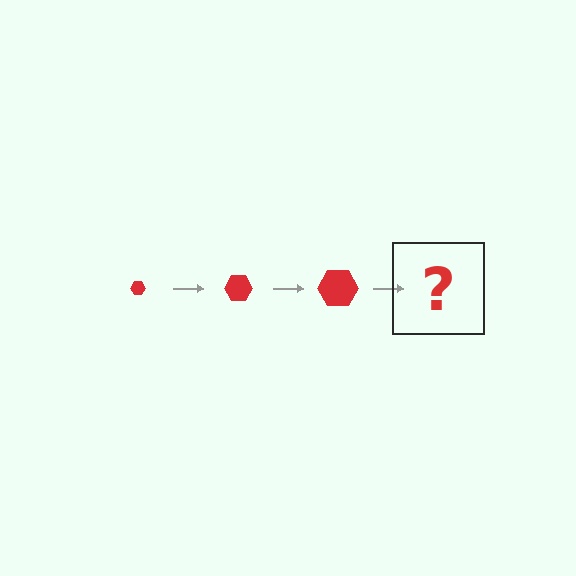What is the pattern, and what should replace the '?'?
The pattern is that the hexagon gets progressively larger each step. The '?' should be a red hexagon, larger than the previous one.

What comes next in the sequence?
The next element should be a red hexagon, larger than the previous one.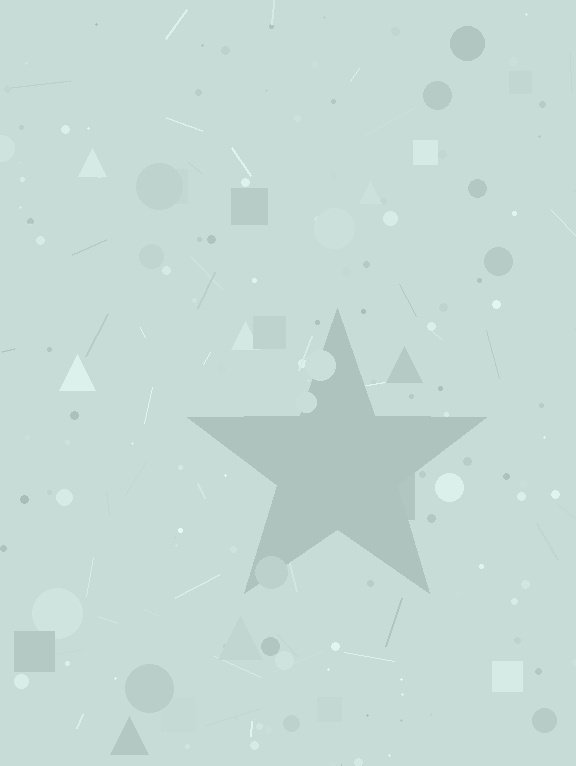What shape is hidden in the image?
A star is hidden in the image.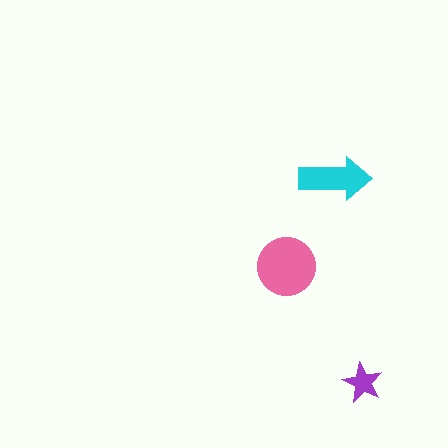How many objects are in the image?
There are 3 objects in the image.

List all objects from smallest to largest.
The purple star, the cyan arrow, the pink circle.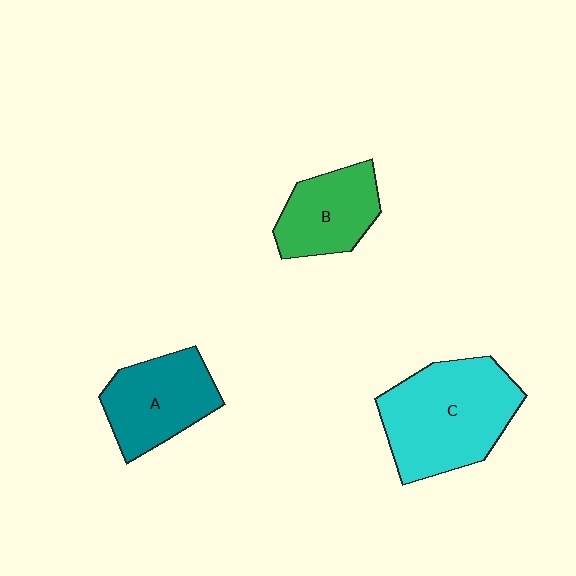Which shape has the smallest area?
Shape B (green).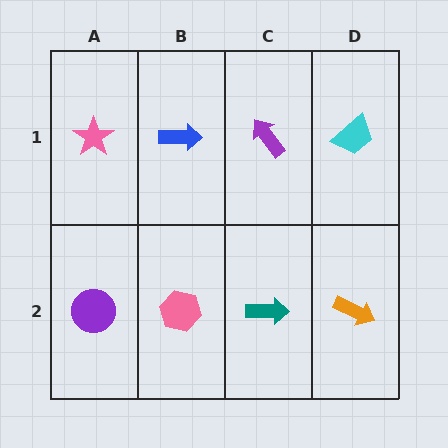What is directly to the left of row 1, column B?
A pink star.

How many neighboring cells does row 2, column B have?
3.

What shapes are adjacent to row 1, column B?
A pink hexagon (row 2, column B), a pink star (row 1, column A), a purple arrow (row 1, column C).